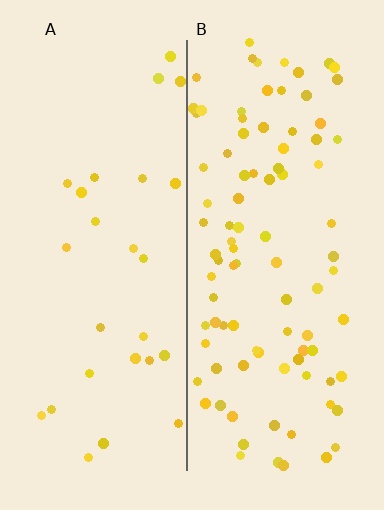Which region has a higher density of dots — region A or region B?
B (the right).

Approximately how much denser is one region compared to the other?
Approximately 3.4× — region B over region A.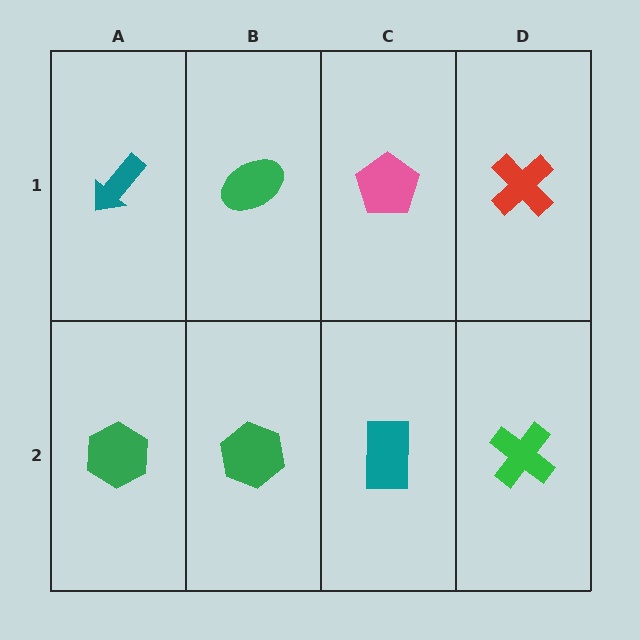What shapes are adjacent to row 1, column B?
A green hexagon (row 2, column B), a teal arrow (row 1, column A), a pink pentagon (row 1, column C).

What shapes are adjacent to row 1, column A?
A green hexagon (row 2, column A), a green ellipse (row 1, column B).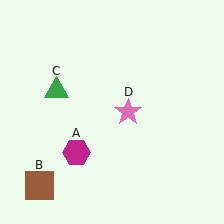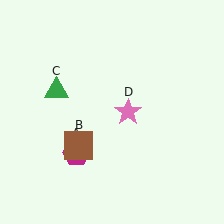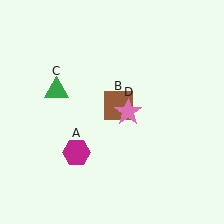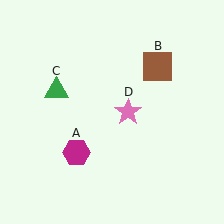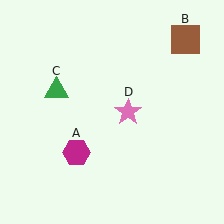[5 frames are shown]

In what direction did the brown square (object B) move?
The brown square (object B) moved up and to the right.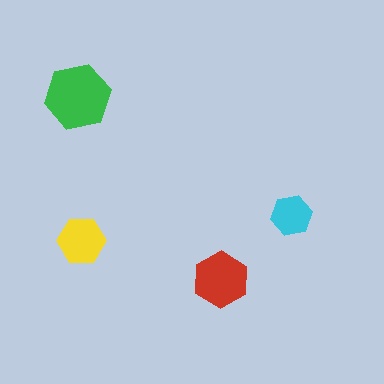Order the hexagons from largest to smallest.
the green one, the red one, the yellow one, the cyan one.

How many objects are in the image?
There are 4 objects in the image.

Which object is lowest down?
The red hexagon is bottommost.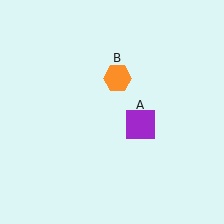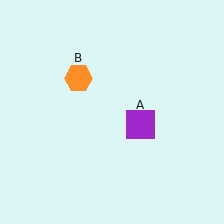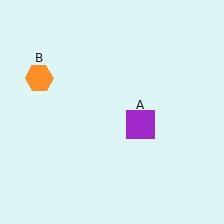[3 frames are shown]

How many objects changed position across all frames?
1 object changed position: orange hexagon (object B).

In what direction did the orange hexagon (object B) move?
The orange hexagon (object B) moved left.